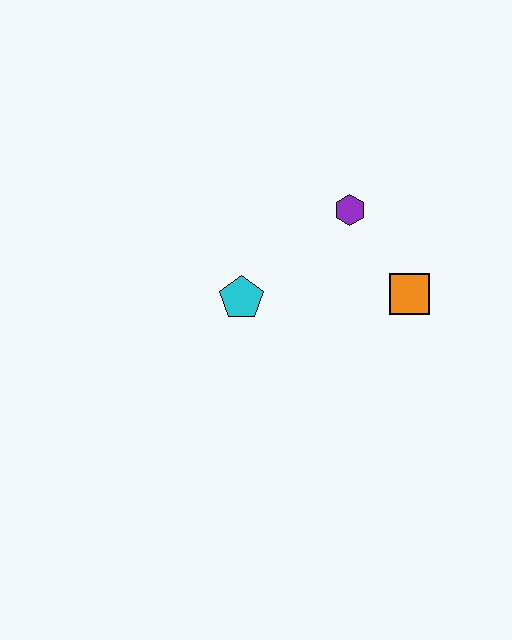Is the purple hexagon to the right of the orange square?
No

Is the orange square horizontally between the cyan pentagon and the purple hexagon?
No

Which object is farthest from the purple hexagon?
The cyan pentagon is farthest from the purple hexagon.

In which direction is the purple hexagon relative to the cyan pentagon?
The purple hexagon is to the right of the cyan pentagon.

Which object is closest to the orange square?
The purple hexagon is closest to the orange square.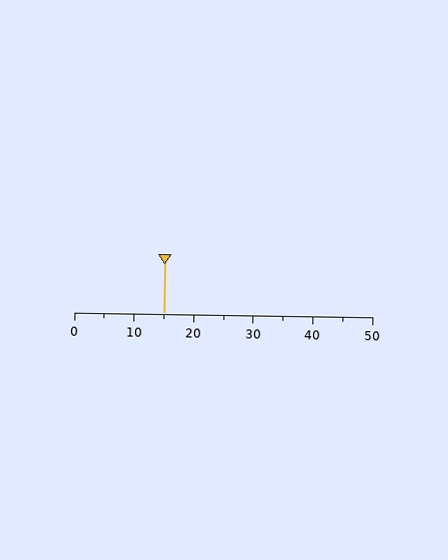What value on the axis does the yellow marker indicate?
The marker indicates approximately 15.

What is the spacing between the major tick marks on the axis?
The major ticks are spaced 10 apart.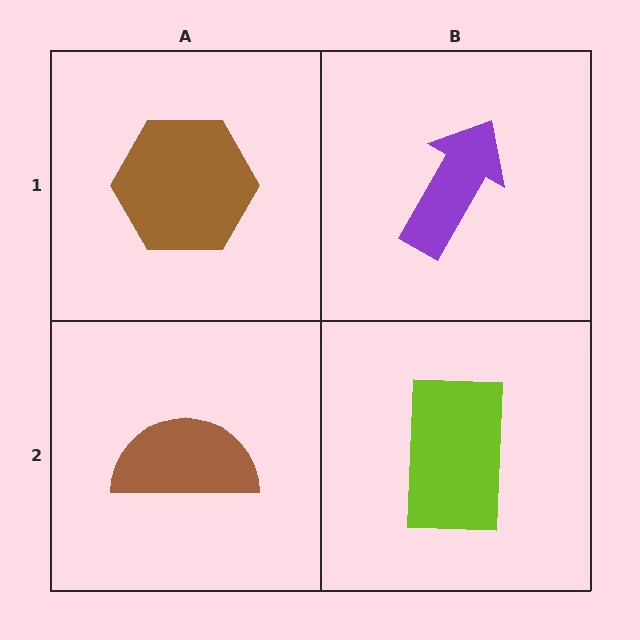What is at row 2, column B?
A lime rectangle.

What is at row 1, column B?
A purple arrow.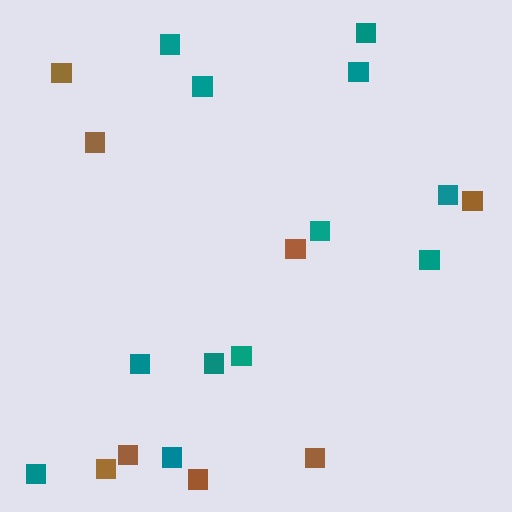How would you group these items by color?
There are 2 groups: one group of brown squares (8) and one group of teal squares (12).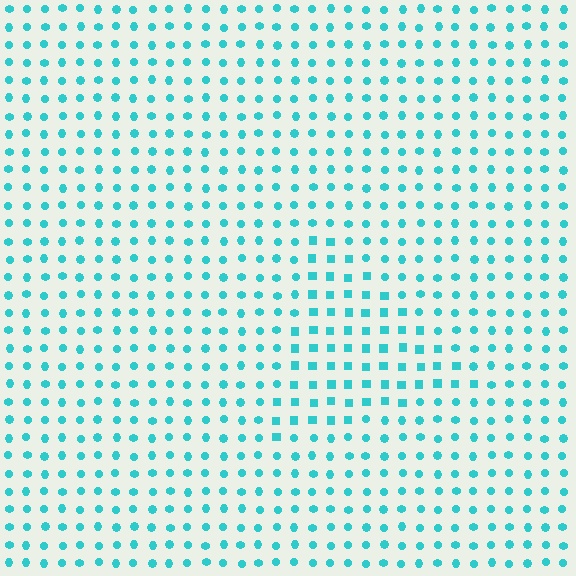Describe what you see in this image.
The image is filled with small cyan elements arranged in a uniform grid. A triangle-shaped region contains squares, while the surrounding area contains circles. The boundary is defined purely by the change in element shape.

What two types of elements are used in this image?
The image uses squares inside the triangle region and circles outside it.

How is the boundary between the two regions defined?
The boundary is defined by a change in element shape: squares inside vs. circles outside. All elements share the same color and spacing.